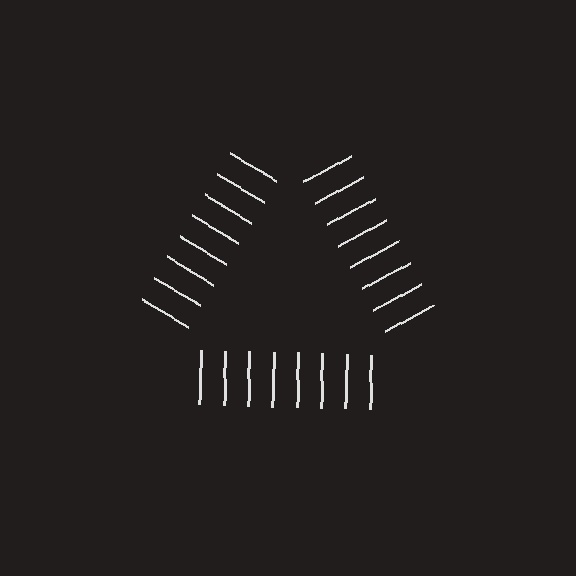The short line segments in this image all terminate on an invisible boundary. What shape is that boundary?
An illusory triangle — the line segments terminate on its edges but no continuous stroke is drawn.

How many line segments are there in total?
24 — 8 along each of the 3 edges.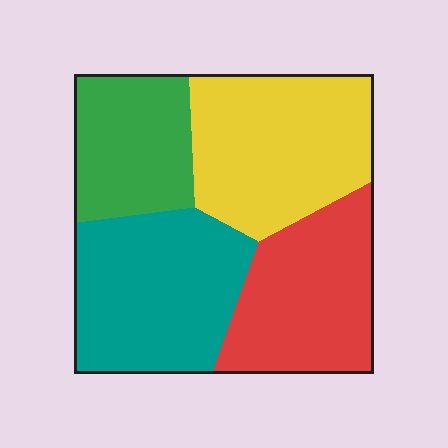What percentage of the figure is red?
Red covers roughly 25% of the figure.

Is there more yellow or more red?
Yellow.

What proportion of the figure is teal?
Teal takes up about one quarter (1/4) of the figure.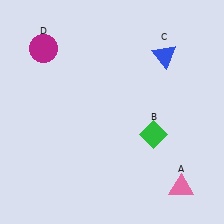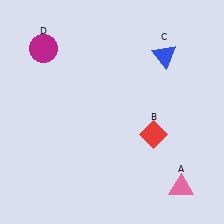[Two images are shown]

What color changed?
The diamond (B) changed from green in Image 1 to red in Image 2.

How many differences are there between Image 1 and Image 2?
There is 1 difference between the two images.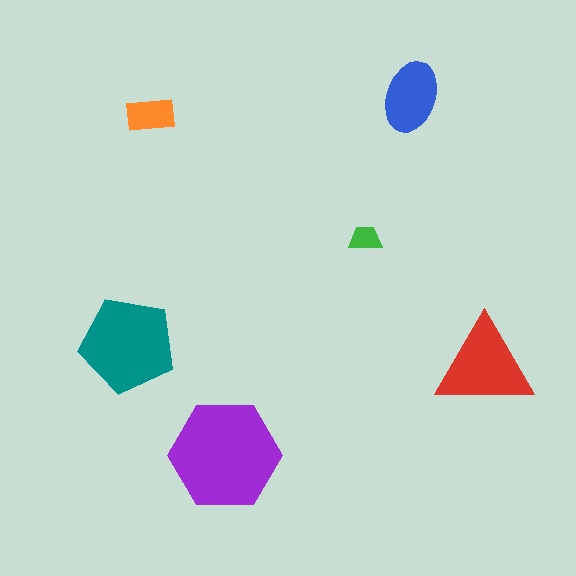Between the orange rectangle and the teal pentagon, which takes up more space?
The teal pentagon.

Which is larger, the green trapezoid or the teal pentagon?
The teal pentagon.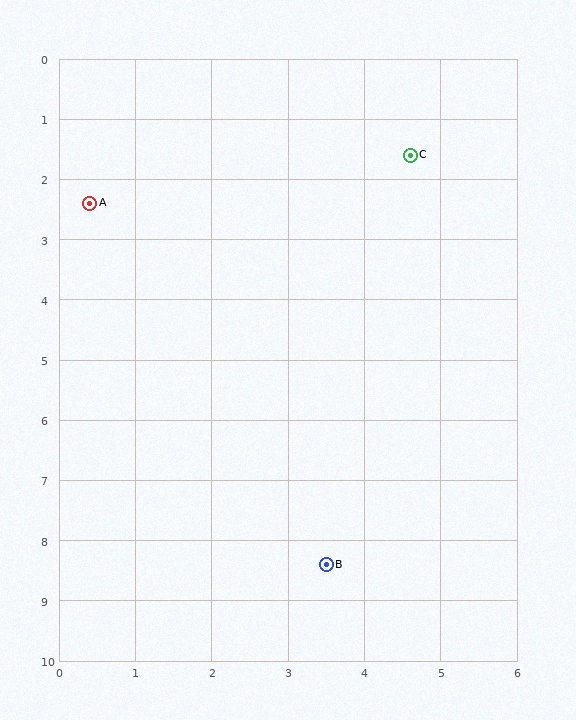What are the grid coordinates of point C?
Point C is at approximately (4.6, 1.6).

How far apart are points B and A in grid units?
Points B and A are about 6.8 grid units apart.